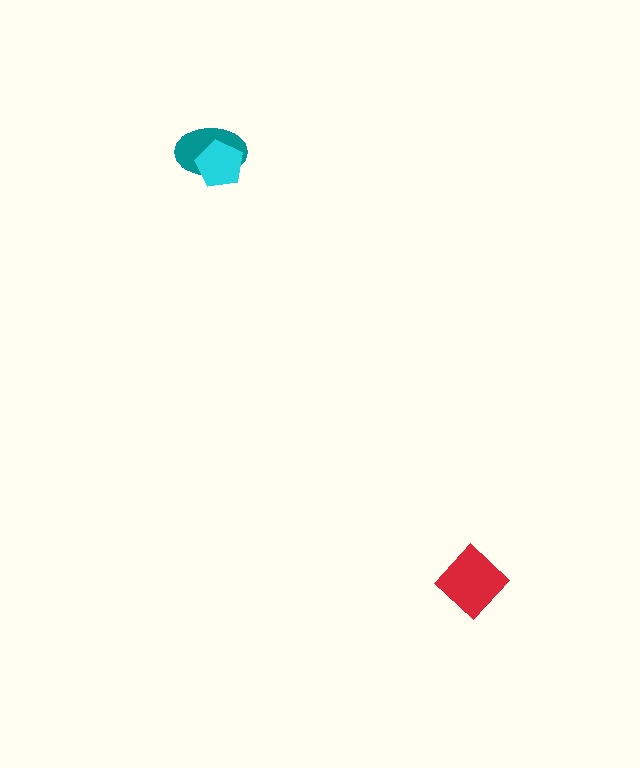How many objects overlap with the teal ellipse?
1 object overlaps with the teal ellipse.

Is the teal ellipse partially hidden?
Yes, it is partially covered by another shape.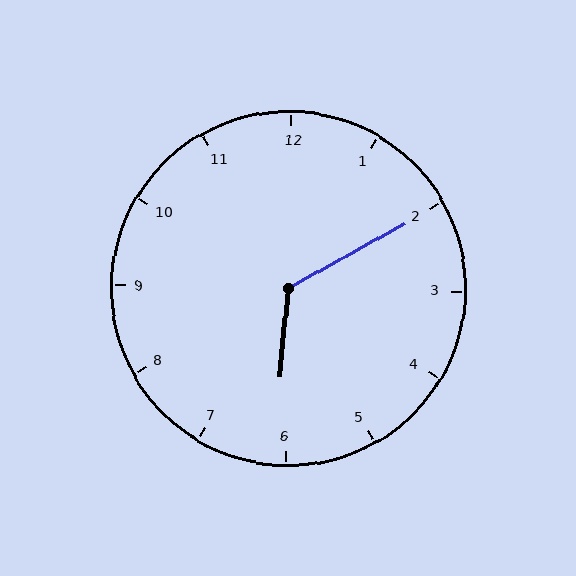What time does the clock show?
6:10.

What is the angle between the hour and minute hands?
Approximately 125 degrees.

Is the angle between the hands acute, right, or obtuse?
It is obtuse.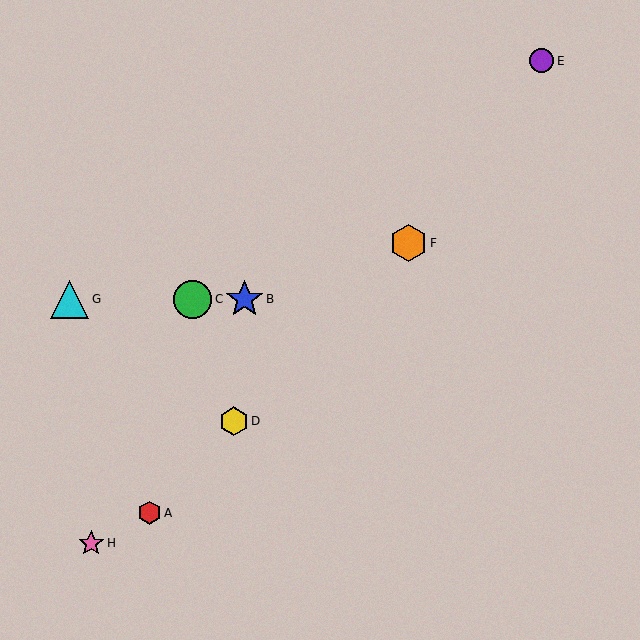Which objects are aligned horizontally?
Objects B, C, G are aligned horizontally.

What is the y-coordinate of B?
Object B is at y≈299.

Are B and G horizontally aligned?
Yes, both are at y≈299.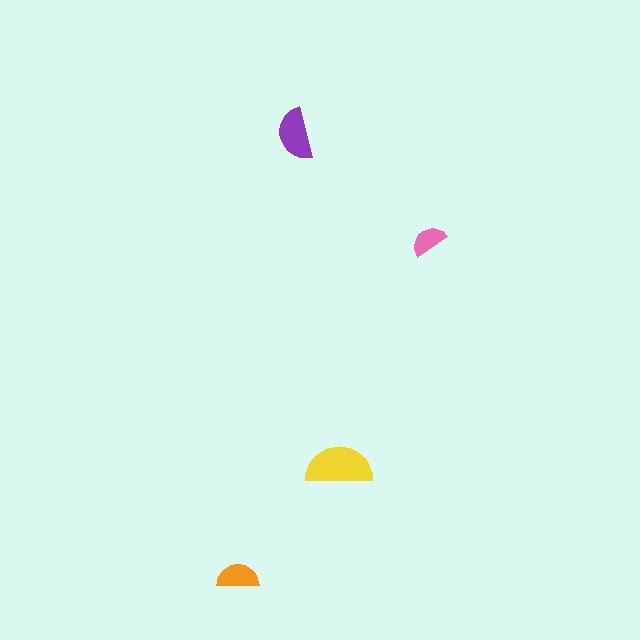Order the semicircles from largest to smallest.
the yellow one, the purple one, the orange one, the pink one.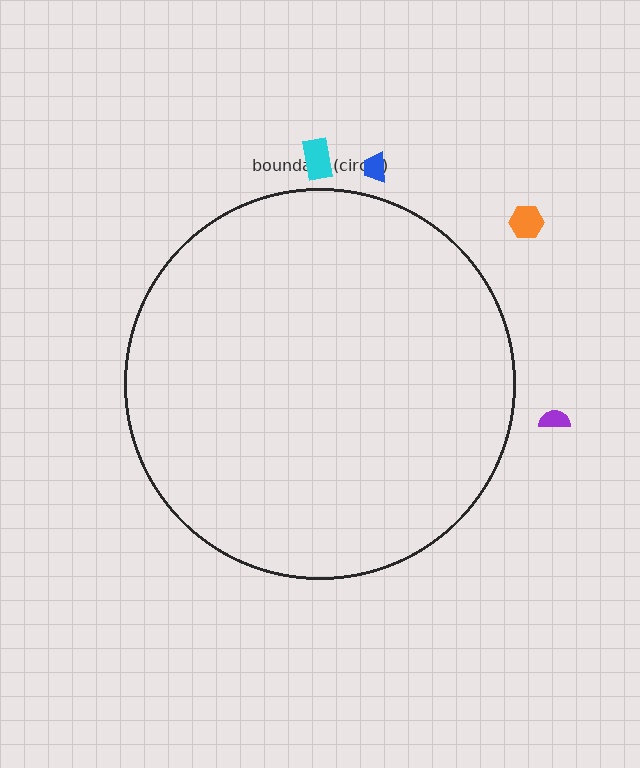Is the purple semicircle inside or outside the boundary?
Outside.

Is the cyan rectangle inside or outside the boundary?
Outside.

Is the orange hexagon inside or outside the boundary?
Outside.